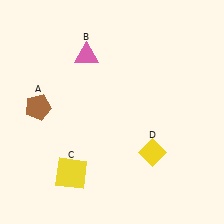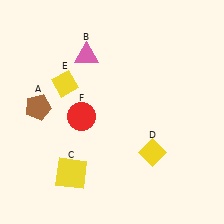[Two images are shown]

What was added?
A yellow diamond (E), a red circle (F) were added in Image 2.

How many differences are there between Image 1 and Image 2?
There are 2 differences between the two images.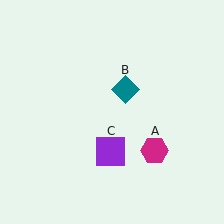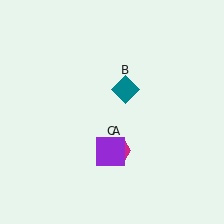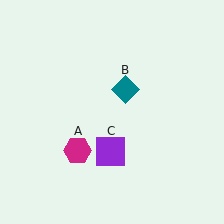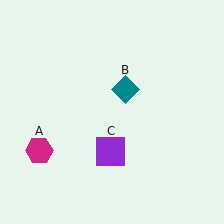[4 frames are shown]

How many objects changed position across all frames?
1 object changed position: magenta hexagon (object A).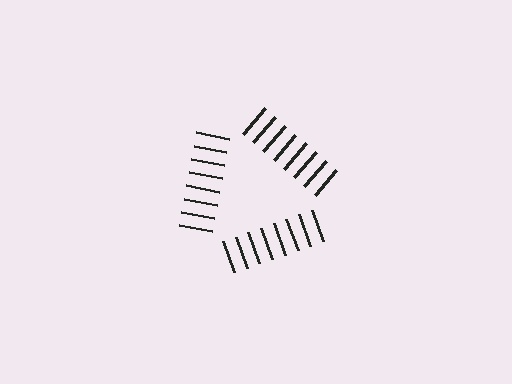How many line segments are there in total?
24 — 8 along each of the 3 edges.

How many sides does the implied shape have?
3 sides — the line-ends trace a triangle.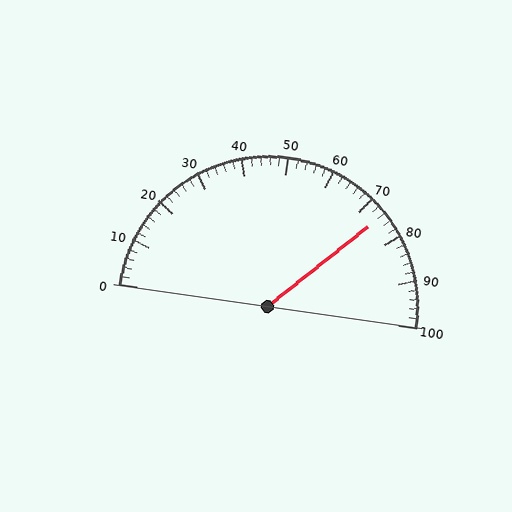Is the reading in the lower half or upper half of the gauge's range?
The reading is in the upper half of the range (0 to 100).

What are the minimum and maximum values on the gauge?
The gauge ranges from 0 to 100.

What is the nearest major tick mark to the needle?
The nearest major tick mark is 70.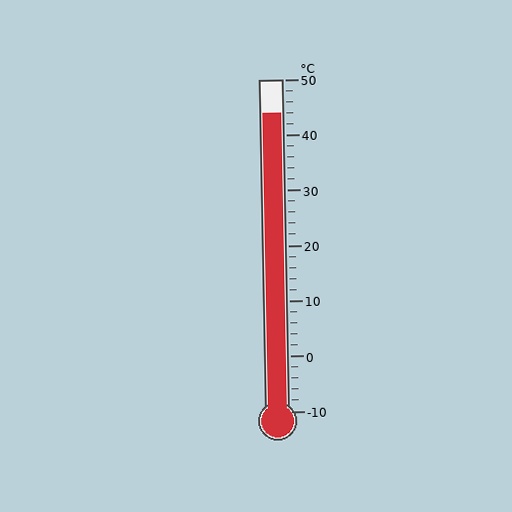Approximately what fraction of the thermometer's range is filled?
The thermometer is filled to approximately 90% of its range.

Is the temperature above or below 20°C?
The temperature is above 20°C.